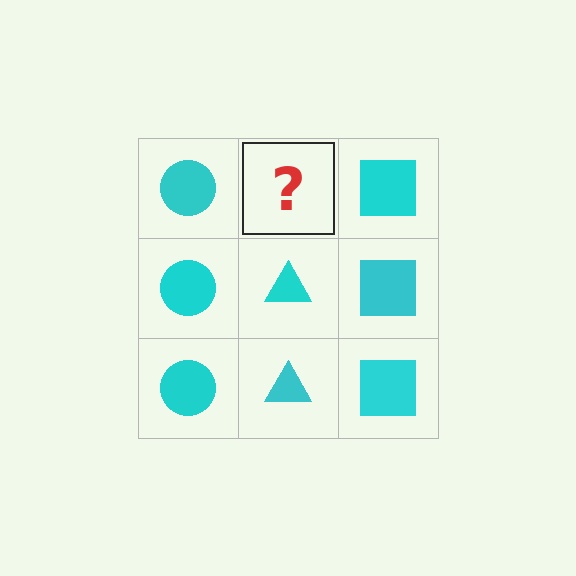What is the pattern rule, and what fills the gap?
The rule is that each column has a consistent shape. The gap should be filled with a cyan triangle.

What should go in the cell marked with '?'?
The missing cell should contain a cyan triangle.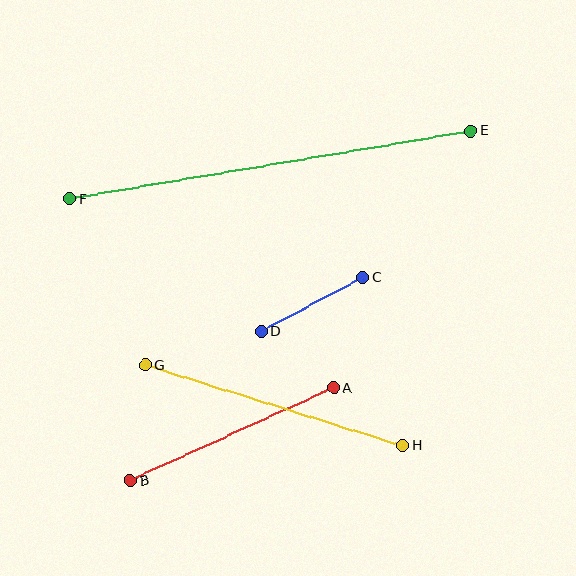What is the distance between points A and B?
The distance is approximately 223 pixels.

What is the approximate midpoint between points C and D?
The midpoint is at approximately (312, 304) pixels.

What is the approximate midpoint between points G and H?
The midpoint is at approximately (274, 405) pixels.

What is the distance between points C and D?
The distance is approximately 114 pixels.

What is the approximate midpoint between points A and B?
The midpoint is at approximately (232, 434) pixels.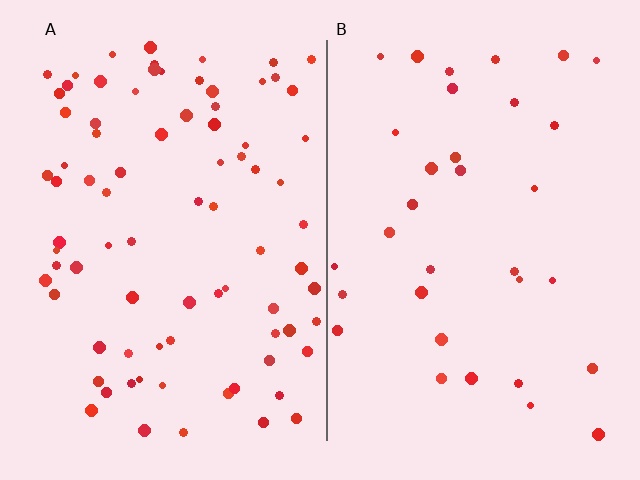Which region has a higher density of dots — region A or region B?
A (the left).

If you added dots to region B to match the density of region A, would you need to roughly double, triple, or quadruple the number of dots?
Approximately double.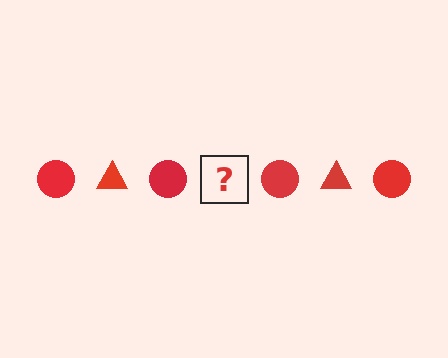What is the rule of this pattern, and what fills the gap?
The rule is that the pattern cycles through circle, triangle shapes in red. The gap should be filled with a red triangle.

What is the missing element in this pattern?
The missing element is a red triangle.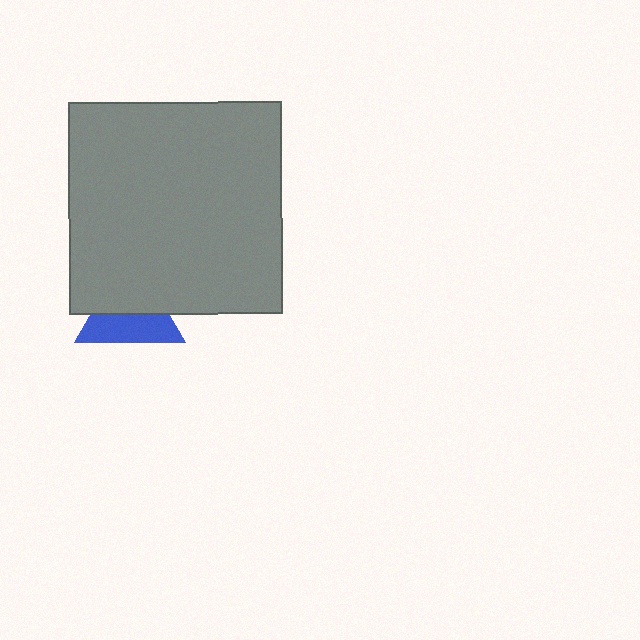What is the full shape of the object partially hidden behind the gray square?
The partially hidden object is a blue triangle.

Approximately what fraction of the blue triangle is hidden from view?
Roughly 50% of the blue triangle is hidden behind the gray square.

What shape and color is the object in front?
The object in front is a gray square.